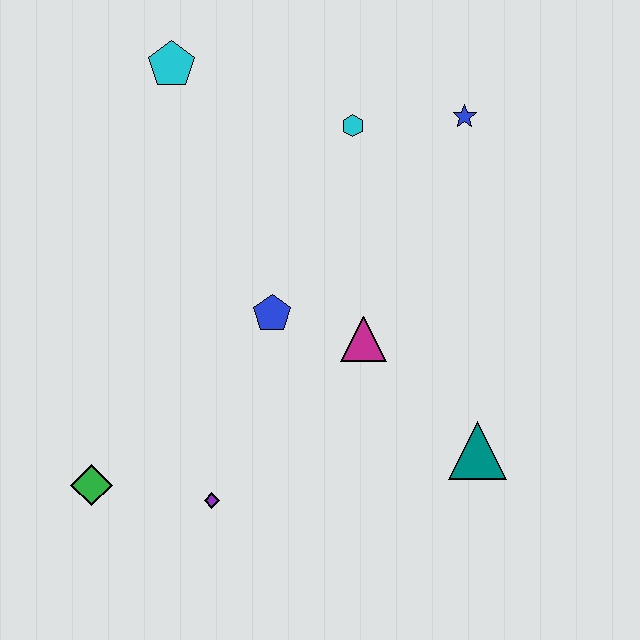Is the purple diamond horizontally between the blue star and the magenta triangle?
No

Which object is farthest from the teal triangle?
The cyan pentagon is farthest from the teal triangle.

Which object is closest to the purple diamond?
The green diamond is closest to the purple diamond.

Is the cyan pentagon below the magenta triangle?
No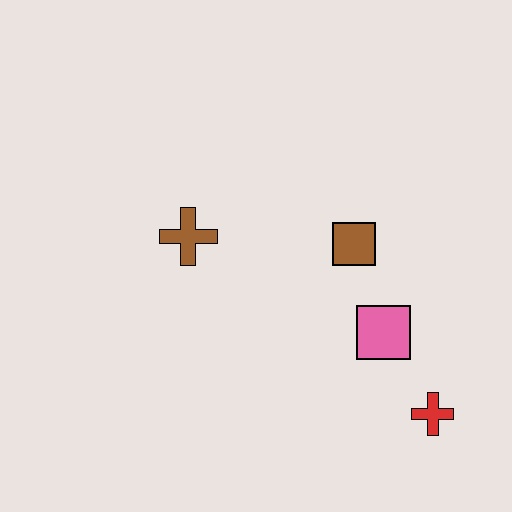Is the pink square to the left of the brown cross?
No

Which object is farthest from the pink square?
The brown cross is farthest from the pink square.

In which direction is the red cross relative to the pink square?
The red cross is below the pink square.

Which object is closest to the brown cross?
The brown square is closest to the brown cross.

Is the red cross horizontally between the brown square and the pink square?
No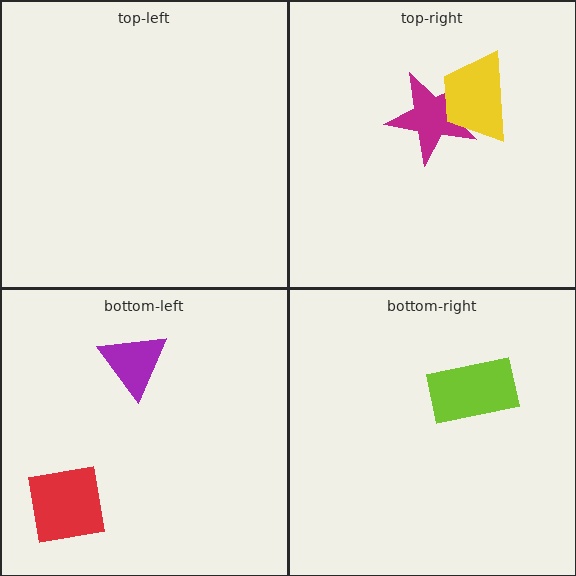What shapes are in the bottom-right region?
The lime rectangle.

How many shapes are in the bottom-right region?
1.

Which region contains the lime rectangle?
The bottom-right region.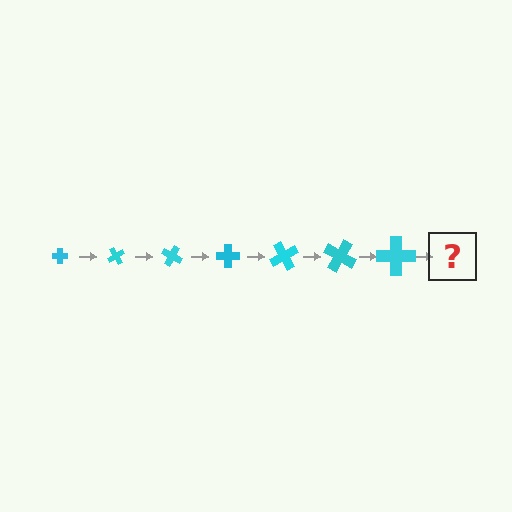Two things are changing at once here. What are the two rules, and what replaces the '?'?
The two rules are that the cross grows larger each step and it rotates 60 degrees each step. The '?' should be a cross, larger than the previous one and rotated 420 degrees from the start.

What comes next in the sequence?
The next element should be a cross, larger than the previous one and rotated 420 degrees from the start.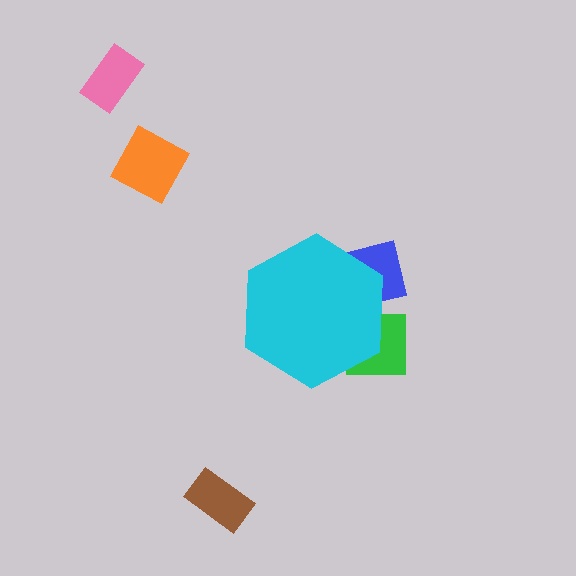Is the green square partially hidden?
Yes, the green square is partially hidden behind the cyan hexagon.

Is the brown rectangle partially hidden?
No, the brown rectangle is fully visible.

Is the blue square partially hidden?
Yes, the blue square is partially hidden behind the cyan hexagon.